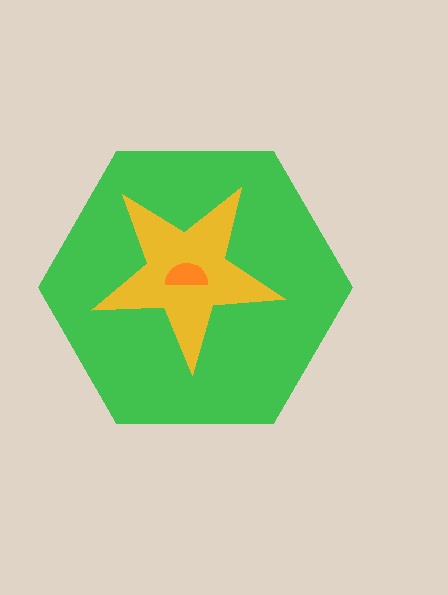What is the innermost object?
The orange semicircle.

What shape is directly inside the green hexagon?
The yellow star.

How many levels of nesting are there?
3.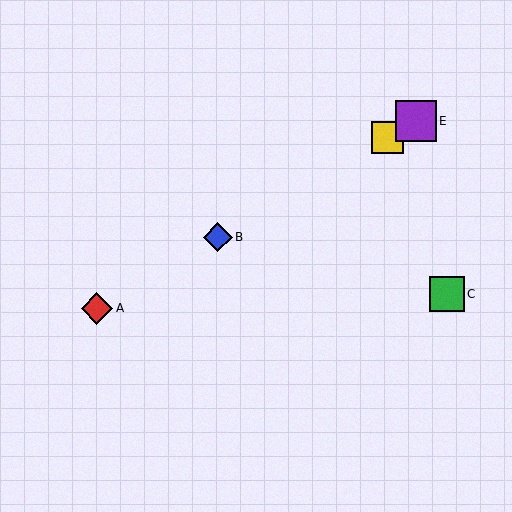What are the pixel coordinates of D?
Object D is at (388, 137).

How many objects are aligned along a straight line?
4 objects (A, B, D, E) are aligned along a straight line.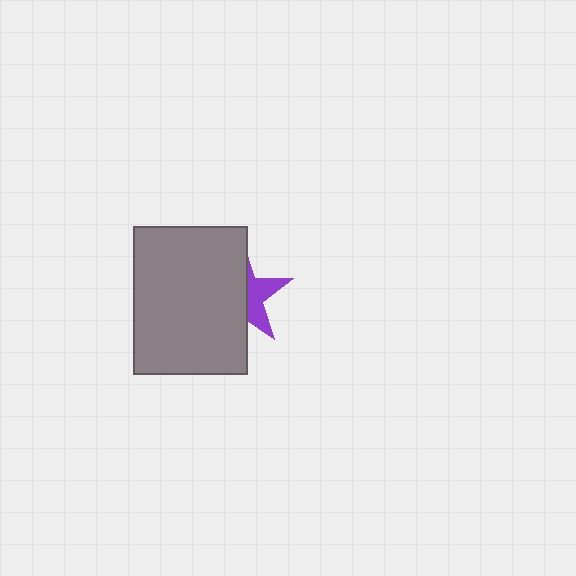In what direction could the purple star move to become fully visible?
The purple star could move right. That would shift it out from behind the gray rectangle entirely.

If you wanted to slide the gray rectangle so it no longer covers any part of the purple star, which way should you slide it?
Slide it left — that is the most direct way to separate the two shapes.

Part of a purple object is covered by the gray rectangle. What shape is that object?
It is a star.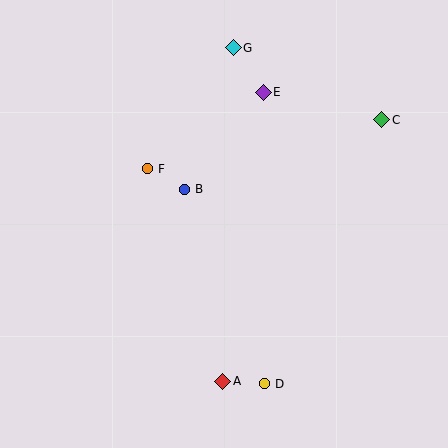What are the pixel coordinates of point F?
Point F is at (148, 169).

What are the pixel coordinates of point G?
Point G is at (233, 48).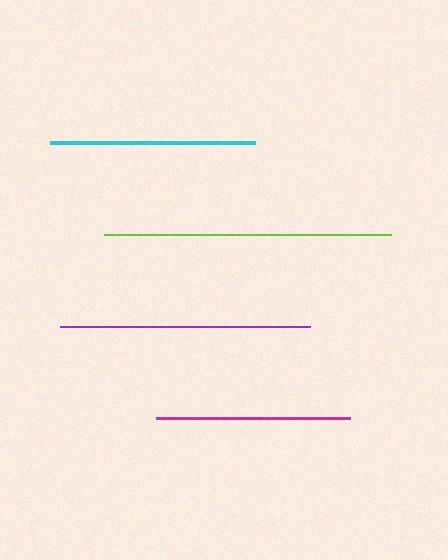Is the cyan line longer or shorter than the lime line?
The lime line is longer than the cyan line.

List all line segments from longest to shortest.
From longest to shortest: lime, purple, cyan, magenta.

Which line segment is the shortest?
The magenta line is the shortest at approximately 194 pixels.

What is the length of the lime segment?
The lime segment is approximately 287 pixels long.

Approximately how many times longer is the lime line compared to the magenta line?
The lime line is approximately 1.5 times the length of the magenta line.